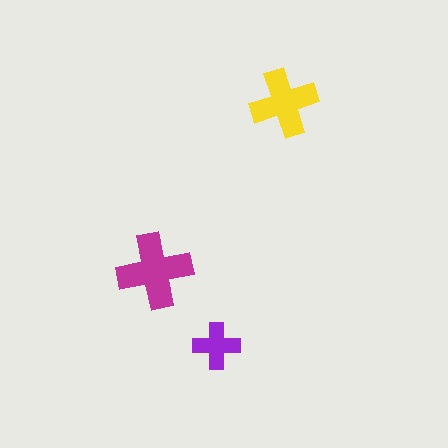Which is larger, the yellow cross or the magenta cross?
The magenta one.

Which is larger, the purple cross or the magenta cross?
The magenta one.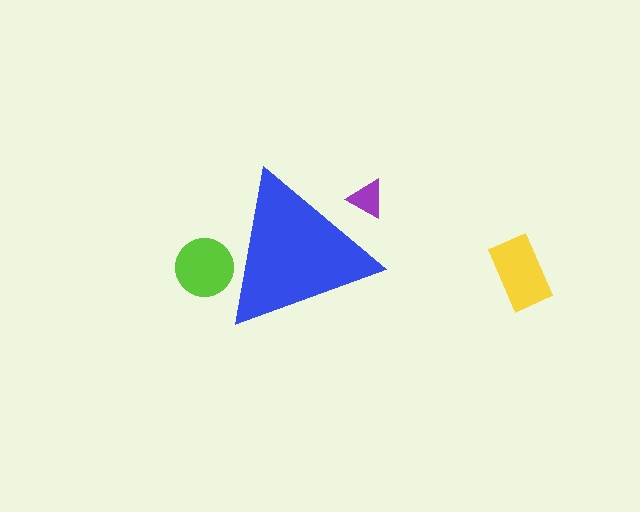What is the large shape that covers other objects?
A blue triangle.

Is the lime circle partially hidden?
Yes, the lime circle is partially hidden behind the blue triangle.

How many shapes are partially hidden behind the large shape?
2 shapes are partially hidden.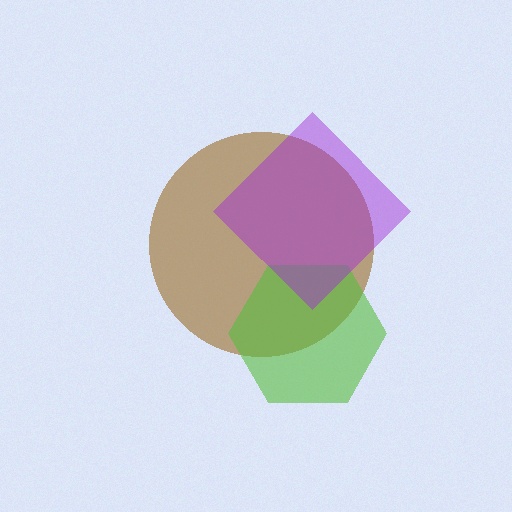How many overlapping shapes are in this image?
There are 3 overlapping shapes in the image.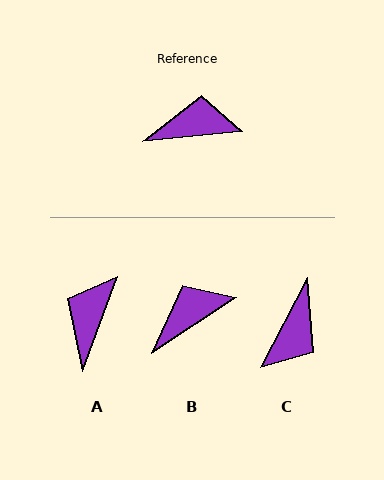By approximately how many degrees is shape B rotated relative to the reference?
Approximately 28 degrees counter-clockwise.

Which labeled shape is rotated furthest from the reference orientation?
C, about 123 degrees away.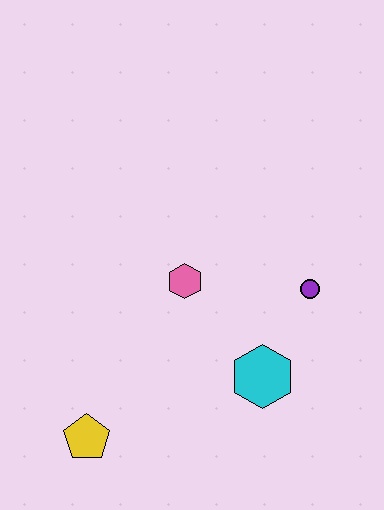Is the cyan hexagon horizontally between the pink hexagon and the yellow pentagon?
No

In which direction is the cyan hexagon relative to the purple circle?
The cyan hexagon is below the purple circle.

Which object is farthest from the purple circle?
The yellow pentagon is farthest from the purple circle.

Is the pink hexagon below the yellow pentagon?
No